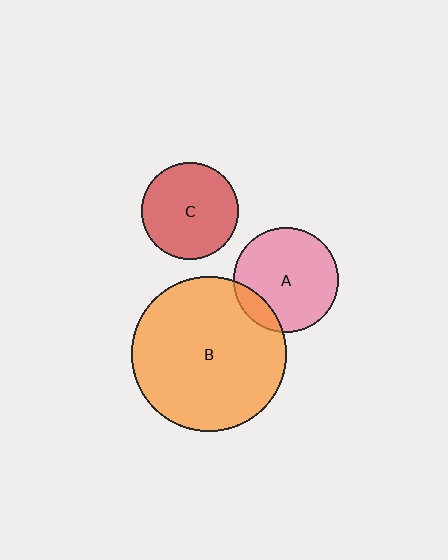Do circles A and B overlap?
Yes.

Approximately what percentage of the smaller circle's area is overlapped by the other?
Approximately 15%.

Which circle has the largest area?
Circle B (orange).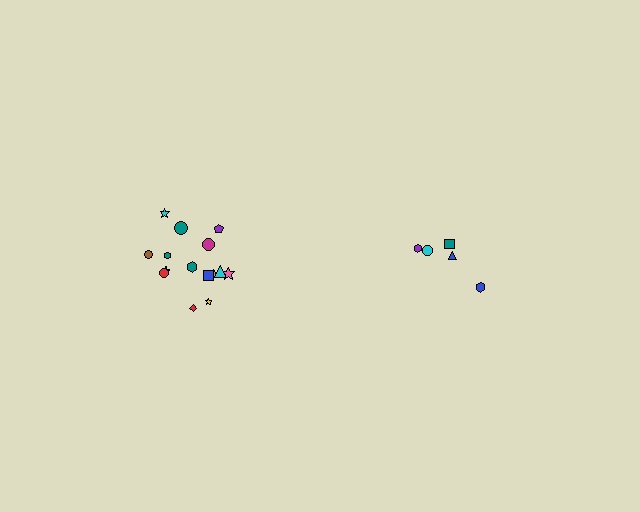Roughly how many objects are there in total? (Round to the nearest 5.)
Roughly 20 objects in total.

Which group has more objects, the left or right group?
The left group.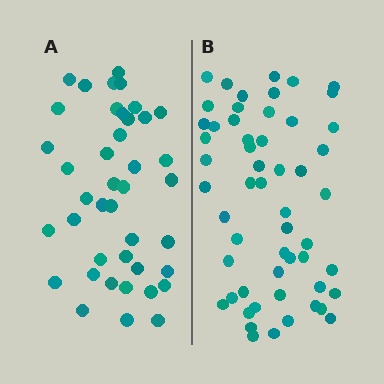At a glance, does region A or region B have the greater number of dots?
Region B (the right region) has more dots.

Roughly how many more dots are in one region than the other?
Region B has approximately 15 more dots than region A.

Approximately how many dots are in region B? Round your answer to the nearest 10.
About 60 dots. (The exact count is 55, which rounds to 60.)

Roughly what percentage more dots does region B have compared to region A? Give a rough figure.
About 35% more.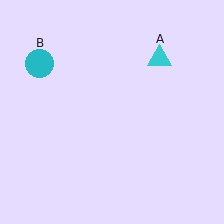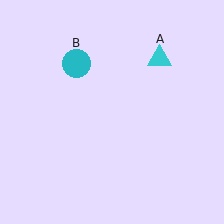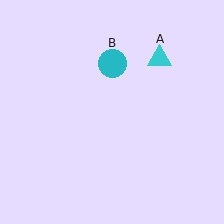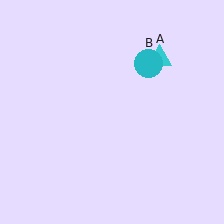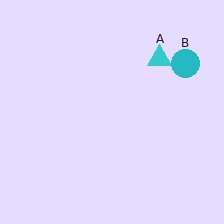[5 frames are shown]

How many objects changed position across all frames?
1 object changed position: cyan circle (object B).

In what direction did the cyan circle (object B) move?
The cyan circle (object B) moved right.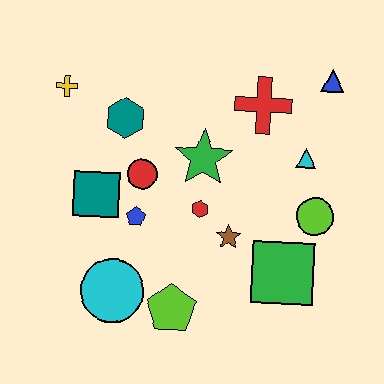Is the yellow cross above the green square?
Yes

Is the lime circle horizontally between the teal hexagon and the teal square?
No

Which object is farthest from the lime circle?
The yellow cross is farthest from the lime circle.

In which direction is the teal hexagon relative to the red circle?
The teal hexagon is above the red circle.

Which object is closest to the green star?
The red hexagon is closest to the green star.